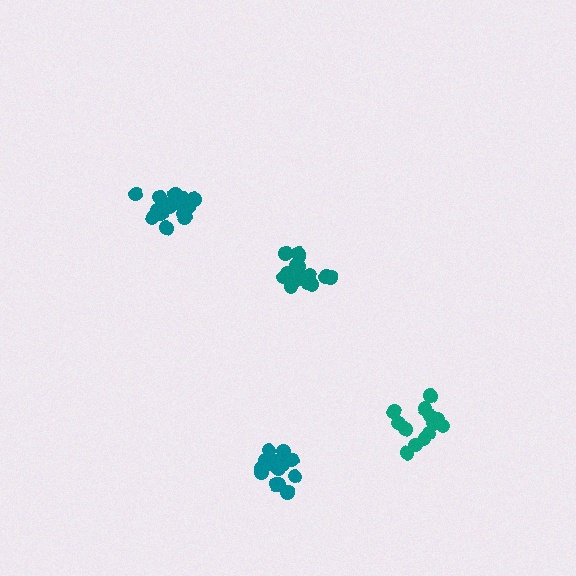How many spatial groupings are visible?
There are 4 spatial groupings.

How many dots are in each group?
Group 1: 13 dots, Group 2: 17 dots, Group 3: 16 dots, Group 4: 16 dots (62 total).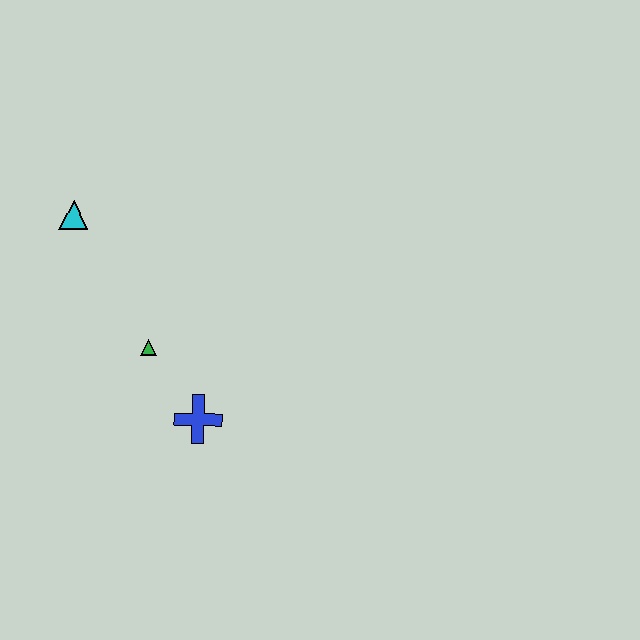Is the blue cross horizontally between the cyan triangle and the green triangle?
No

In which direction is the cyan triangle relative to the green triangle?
The cyan triangle is above the green triangle.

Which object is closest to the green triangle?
The blue cross is closest to the green triangle.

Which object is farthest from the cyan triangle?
The blue cross is farthest from the cyan triangle.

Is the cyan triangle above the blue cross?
Yes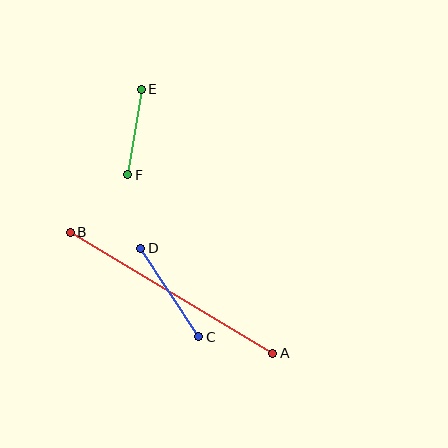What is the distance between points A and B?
The distance is approximately 236 pixels.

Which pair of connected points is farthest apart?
Points A and B are farthest apart.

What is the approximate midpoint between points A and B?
The midpoint is at approximately (171, 293) pixels.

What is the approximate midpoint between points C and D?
The midpoint is at approximately (170, 293) pixels.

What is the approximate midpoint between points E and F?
The midpoint is at approximately (135, 132) pixels.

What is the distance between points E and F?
The distance is approximately 87 pixels.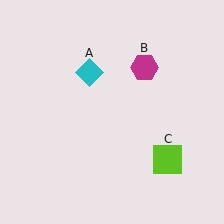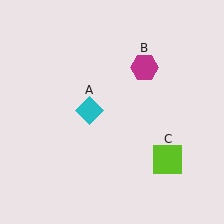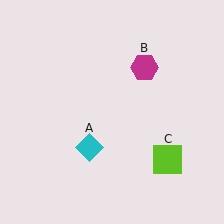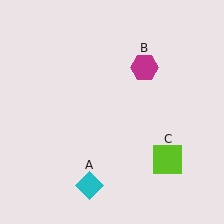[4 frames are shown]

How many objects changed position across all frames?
1 object changed position: cyan diamond (object A).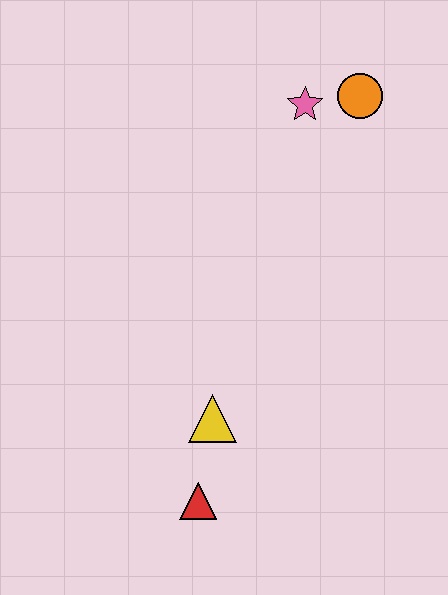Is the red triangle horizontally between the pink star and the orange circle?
No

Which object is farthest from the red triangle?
The orange circle is farthest from the red triangle.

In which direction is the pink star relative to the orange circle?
The pink star is to the left of the orange circle.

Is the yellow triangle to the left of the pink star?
Yes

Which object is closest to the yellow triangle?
The red triangle is closest to the yellow triangle.